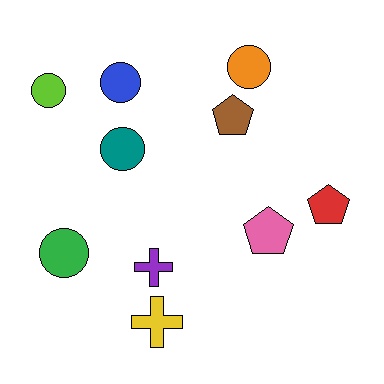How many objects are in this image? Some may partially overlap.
There are 10 objects.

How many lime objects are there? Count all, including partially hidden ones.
There is 1 lime object.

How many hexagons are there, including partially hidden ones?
There are no hexagons.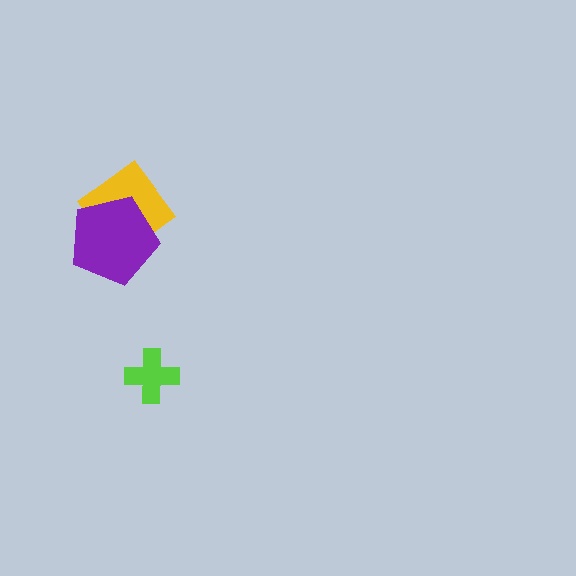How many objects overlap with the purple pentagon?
1 object overlaps with the purple pentagon.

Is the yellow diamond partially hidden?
Yes, it is partially covered by another shape.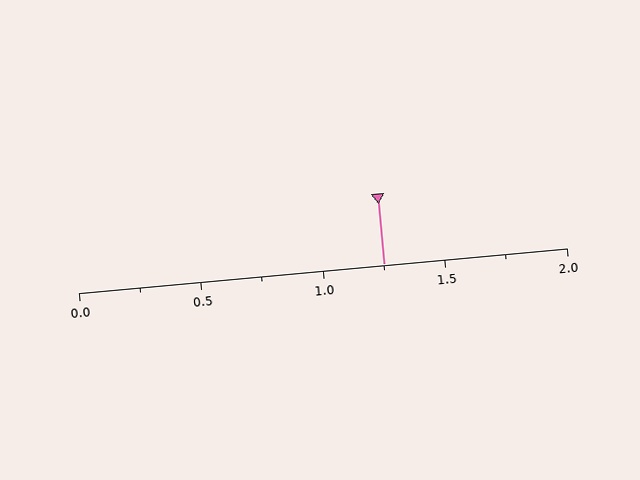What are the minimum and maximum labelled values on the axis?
The axis runs from 0.0 to 2.0.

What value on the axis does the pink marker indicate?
The marker indicates approximately 1.25.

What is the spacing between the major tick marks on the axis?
The major ticks are spaced 0.5 apart.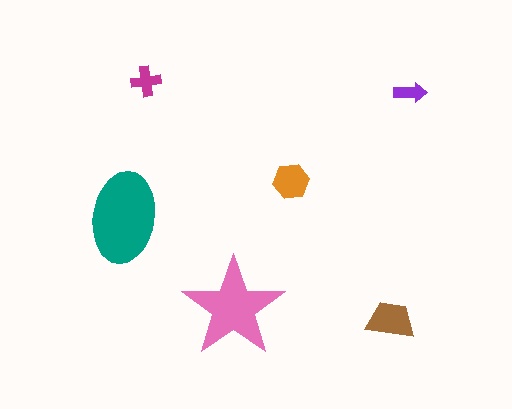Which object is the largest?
The teal ellipse.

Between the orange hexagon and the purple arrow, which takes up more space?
The orange hexagon.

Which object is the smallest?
The purple arrow.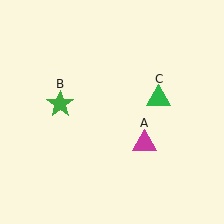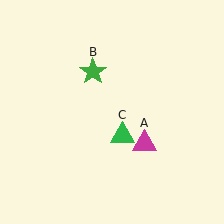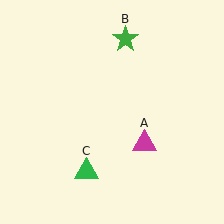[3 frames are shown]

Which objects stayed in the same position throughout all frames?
Magenta triangle (object A) remained stationary.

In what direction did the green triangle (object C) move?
The green triangle (object C) moved down and to the left.